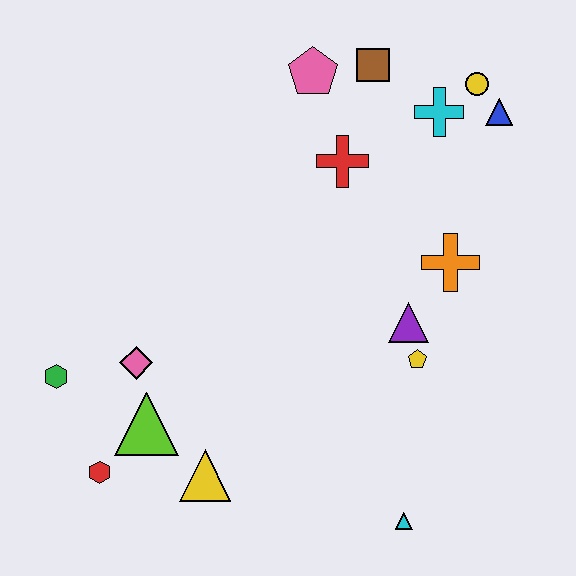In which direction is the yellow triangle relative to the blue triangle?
The yellow triangle is below the blue triangle.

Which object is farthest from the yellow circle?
The red hexagon is farthest from the yellow circle.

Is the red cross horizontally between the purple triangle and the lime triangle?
Yes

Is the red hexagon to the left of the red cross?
Yes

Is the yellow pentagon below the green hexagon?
No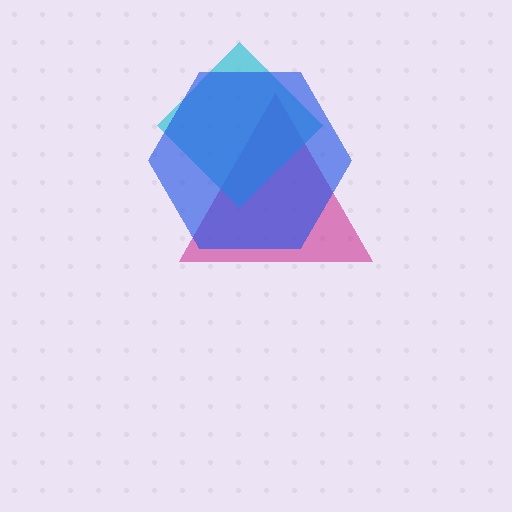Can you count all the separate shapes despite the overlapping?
Yes, there are 3 separate shapes.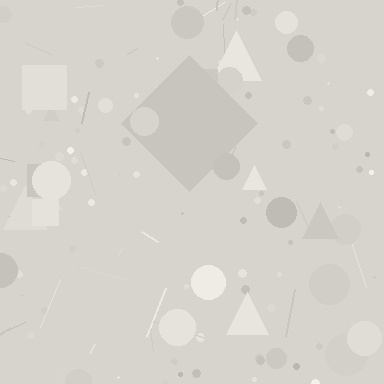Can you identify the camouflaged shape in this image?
The camouflaged shape is a diamond.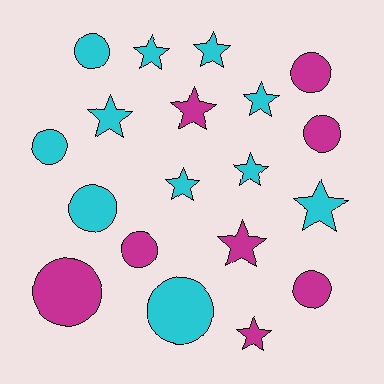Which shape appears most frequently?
Star, with 10 objects.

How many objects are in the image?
There are 19 objects.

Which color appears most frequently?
Cyan, with 11 objects.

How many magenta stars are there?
There are 3 magenta stars.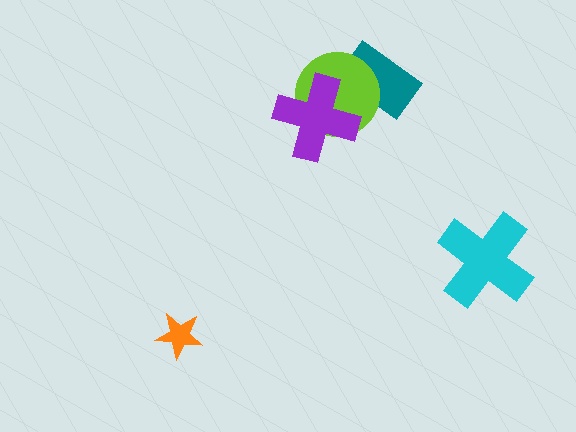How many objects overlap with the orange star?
0 objects overlap with the orange star.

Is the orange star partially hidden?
No, no other shape covers it.